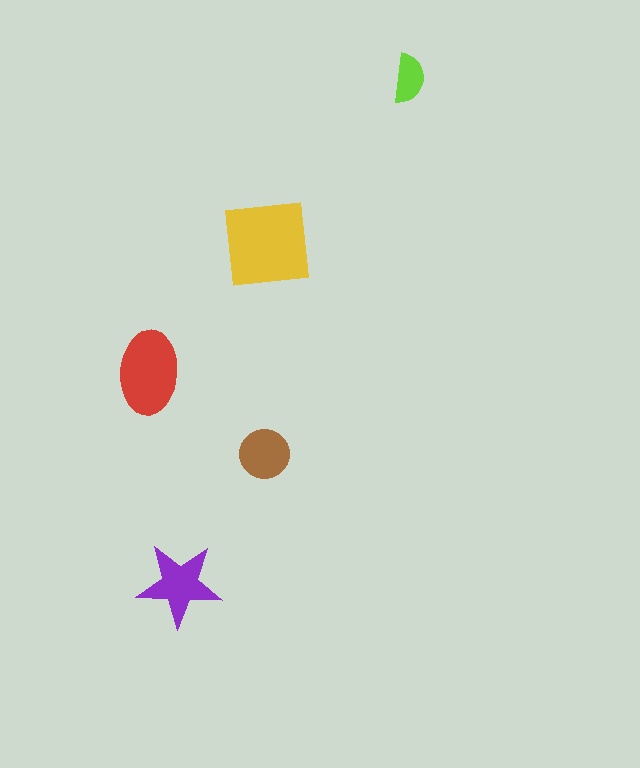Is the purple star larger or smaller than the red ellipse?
Smaller.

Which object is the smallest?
The lime semicircle.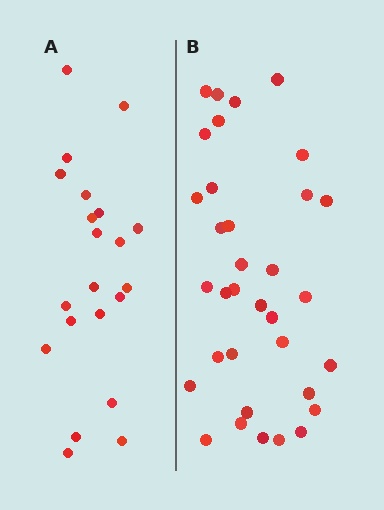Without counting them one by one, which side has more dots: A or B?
Region B (the right region) has more dots.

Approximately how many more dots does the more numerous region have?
Region B has approximately 15 more dots than region A.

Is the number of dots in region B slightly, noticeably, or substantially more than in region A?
Region B has substantially more. The ratio is roughly 1.6 to 1.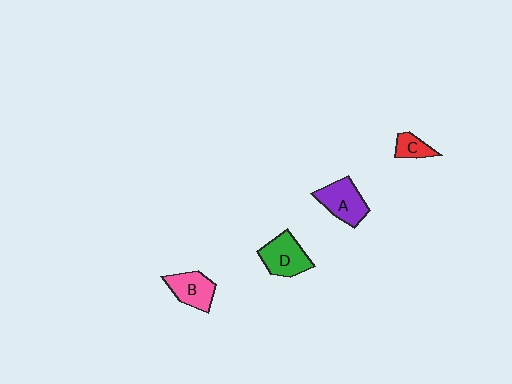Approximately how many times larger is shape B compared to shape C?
Approximately 1.7 times.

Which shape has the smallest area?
Shape C (red).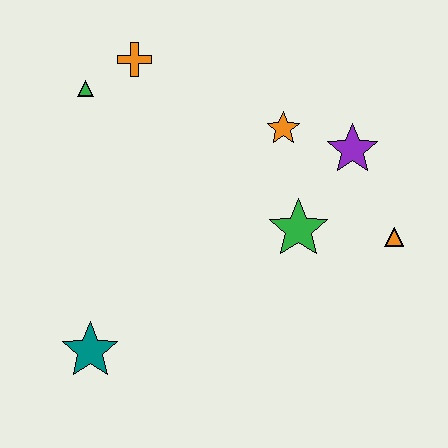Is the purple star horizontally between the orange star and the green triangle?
No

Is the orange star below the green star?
No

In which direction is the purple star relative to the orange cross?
The purple star is to the right of the orange cross.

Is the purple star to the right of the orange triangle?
No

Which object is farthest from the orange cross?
The orange triangle is farthest from the orange cross.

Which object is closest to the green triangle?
The orange cross is closest to the green triangle.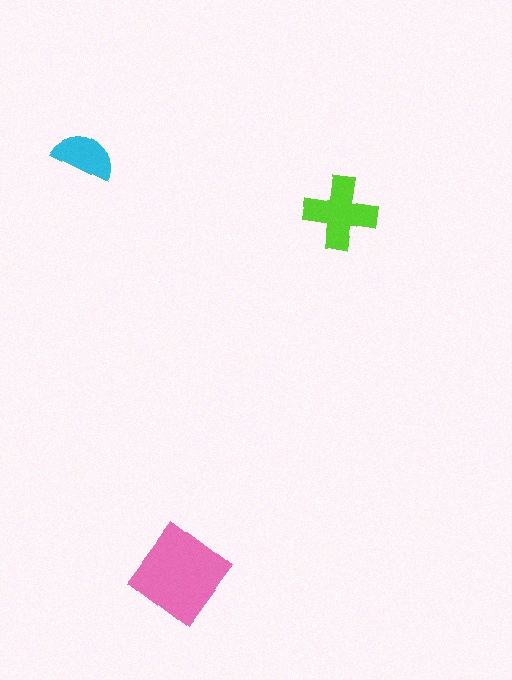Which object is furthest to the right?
The lime cross is rightmost.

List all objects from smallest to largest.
The cyan semicircle, the lime cross, the pink diamond.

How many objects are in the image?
There are 3 objects in the image.